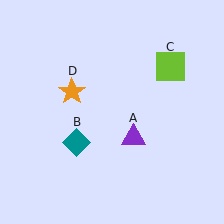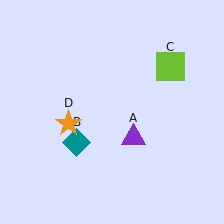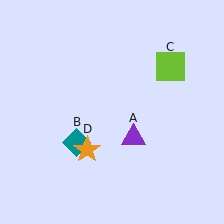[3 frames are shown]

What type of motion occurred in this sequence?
The orange star (object D) rotated counterclockwise around the center of the scene.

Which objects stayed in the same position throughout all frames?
Purple triangle (object A) and teal diamond (object B) and lime square (object C) remained stationary.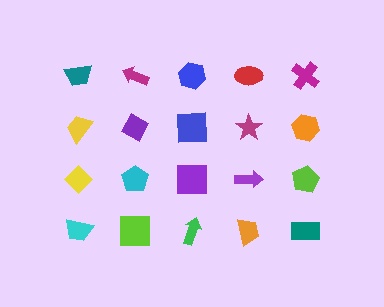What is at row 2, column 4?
A magenta star.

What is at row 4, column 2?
A lime square.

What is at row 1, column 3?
A blue hexagon.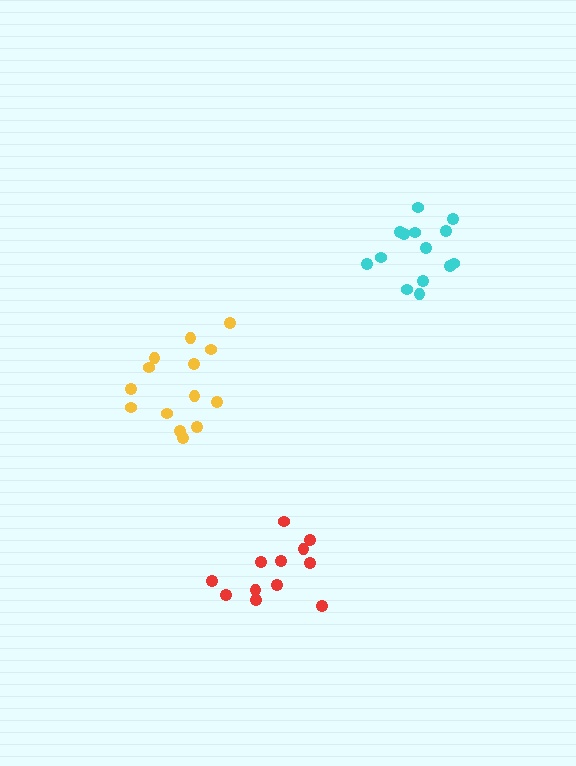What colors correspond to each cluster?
The clusters are colored: yellow, red, cyan.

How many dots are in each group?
Group 1: 14 dots, Group 2: 12 dots, Group 3: 14 dots (40 total).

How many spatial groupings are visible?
There are 3 spatial groupings.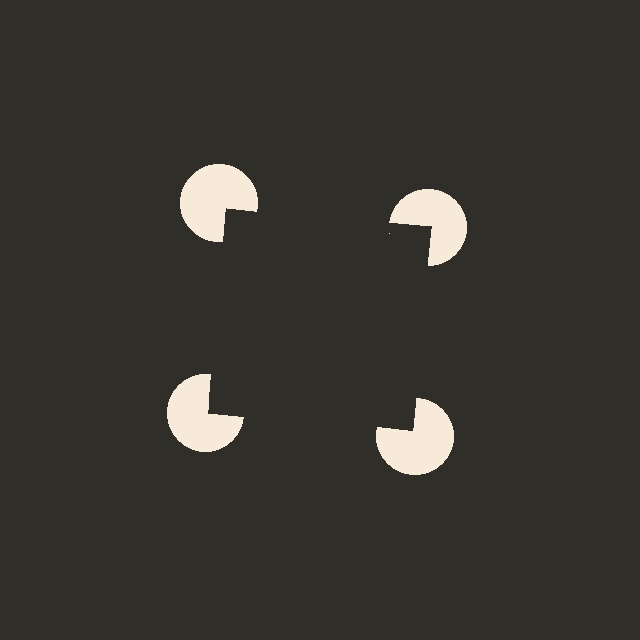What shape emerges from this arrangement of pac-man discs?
An illusory square — its edges are inferred from the aligned wedge cuts in the pac-man discs, not physically drawn.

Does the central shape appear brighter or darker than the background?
It typically appears slightly darker than the background, even though no actual brightness change is drawn.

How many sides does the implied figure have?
4 sides.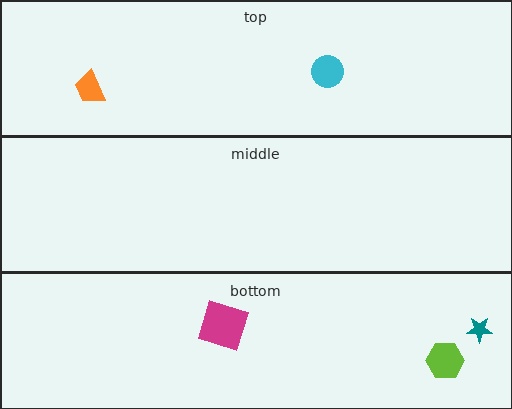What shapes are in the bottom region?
The magenta square, the teal star, the lime hexagon.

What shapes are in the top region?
The cyan circle, the orange trapezoid.